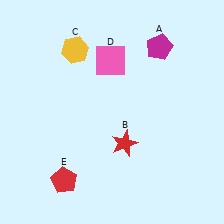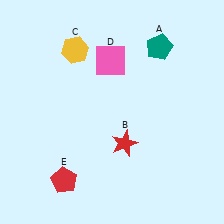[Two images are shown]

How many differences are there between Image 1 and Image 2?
There is 1 difference between the two images.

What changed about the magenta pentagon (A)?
In Image 1, A is magenta. In Image 2, it changed to teal.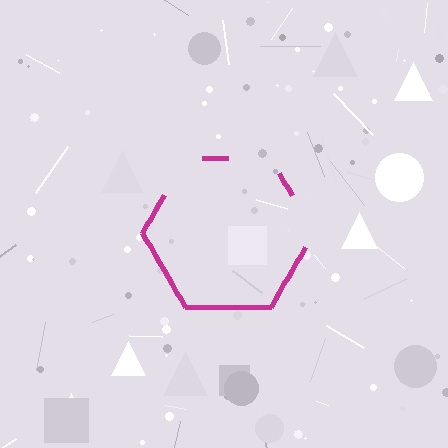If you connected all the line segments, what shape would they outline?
They would outline a hexagon.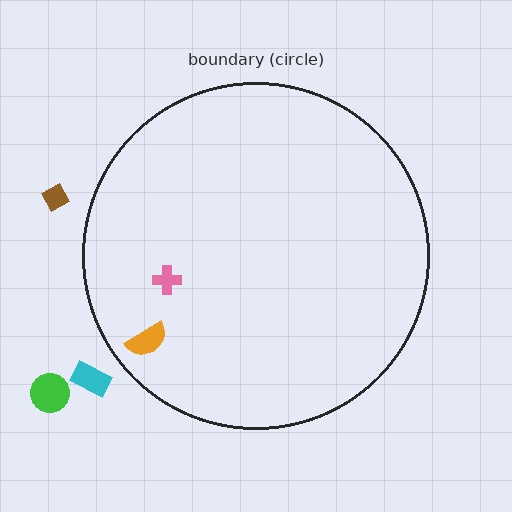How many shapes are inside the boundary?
2 inside, 3 outside.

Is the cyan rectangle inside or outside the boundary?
Outside.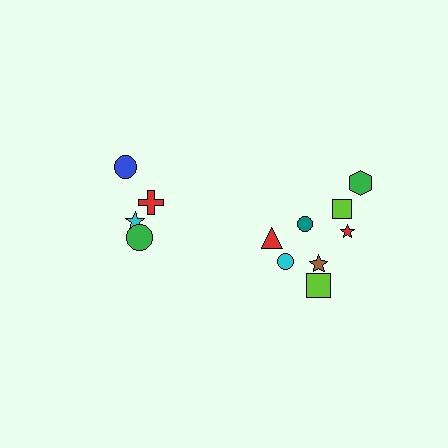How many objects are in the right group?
There are 8 objects.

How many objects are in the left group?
There are 4 objects.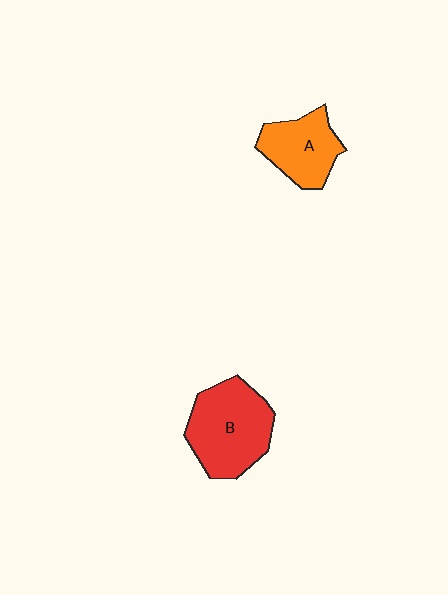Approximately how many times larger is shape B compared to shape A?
Approximately 1.4 times.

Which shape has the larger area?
Shape B (red).